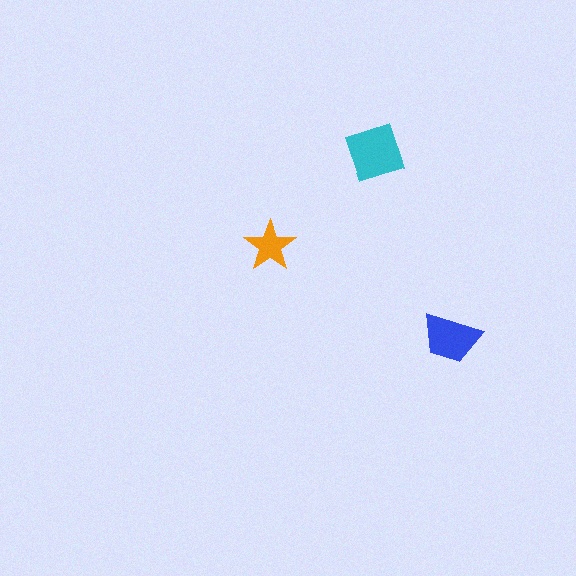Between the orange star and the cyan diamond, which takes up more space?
The cyan diamond.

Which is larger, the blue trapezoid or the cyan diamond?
The cyan diamond.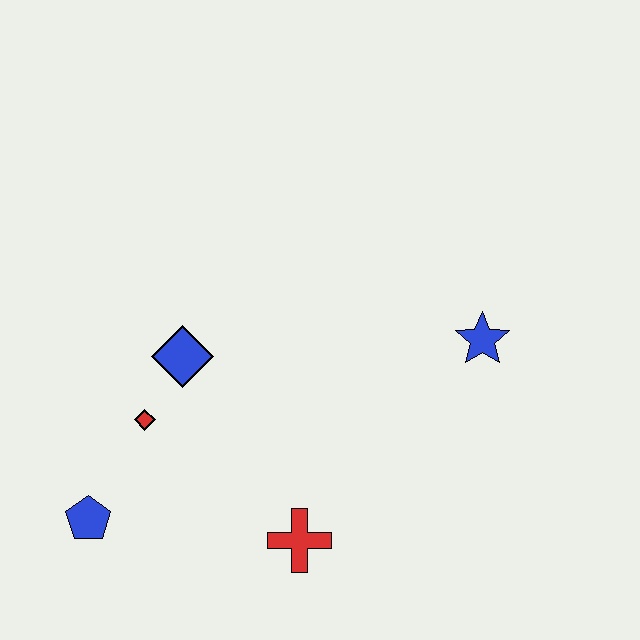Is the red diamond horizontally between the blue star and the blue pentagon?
Yes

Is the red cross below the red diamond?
Yes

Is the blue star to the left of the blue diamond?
No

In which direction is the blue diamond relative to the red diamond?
The blue diamond is above the red diamond.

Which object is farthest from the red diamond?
The blue star is farthest from the red diamond.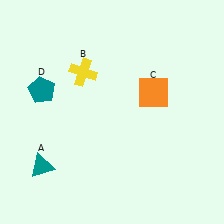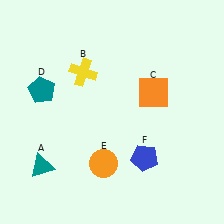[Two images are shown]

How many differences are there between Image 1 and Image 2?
There are 2 differences between the two images.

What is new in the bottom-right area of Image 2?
A blue pentagon (F) was added in the bottom-right area of Image 2.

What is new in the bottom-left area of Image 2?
An orange circle (E) was added in the bottom-left area of Image 2.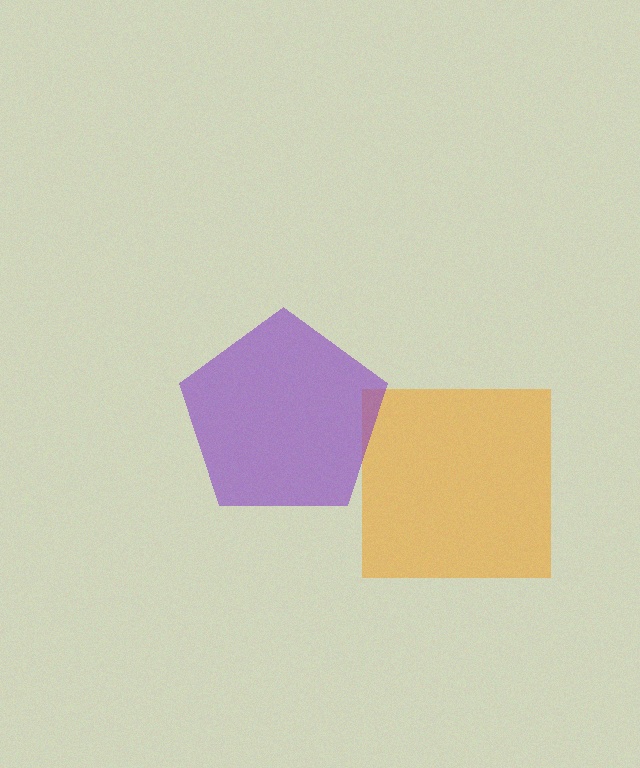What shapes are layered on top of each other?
The layered shapes are: an orange square, a purple pentagon.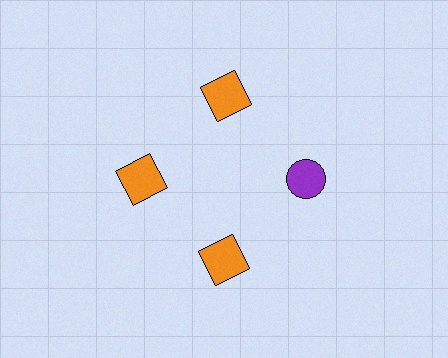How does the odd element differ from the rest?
It differs in both color (purple instead of orange) and shape (circle instead of square).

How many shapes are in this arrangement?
There are 4 shapes arranged in a ring pattern.